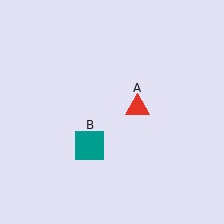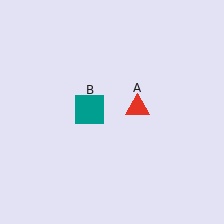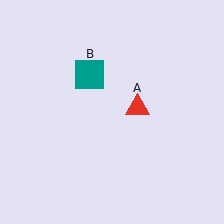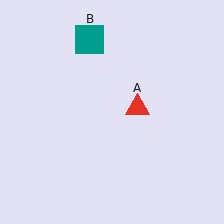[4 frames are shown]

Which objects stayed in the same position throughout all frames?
Red triangle (object A) remained stationary.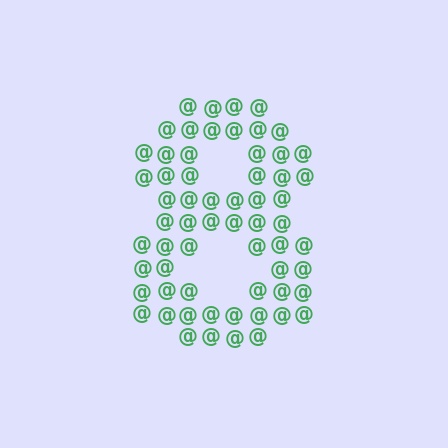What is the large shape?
The large shape is the digit 8.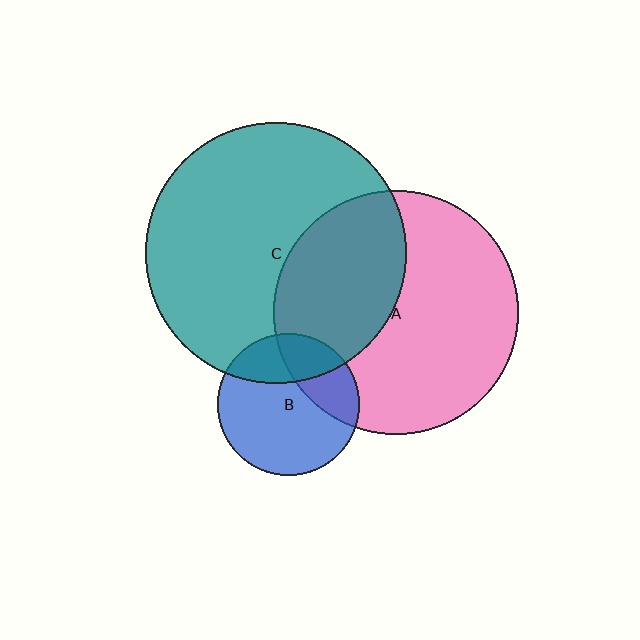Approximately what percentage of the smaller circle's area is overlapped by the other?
Approximately 25%.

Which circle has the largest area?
Circle C (teal).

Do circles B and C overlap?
Yes.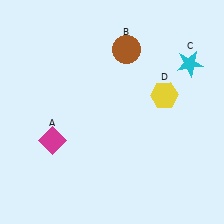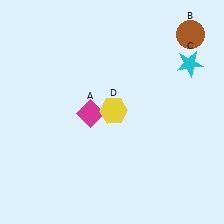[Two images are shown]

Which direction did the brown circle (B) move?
The brown circle (B) moved right.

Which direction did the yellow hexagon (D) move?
The yellow hexagon (D) moved left.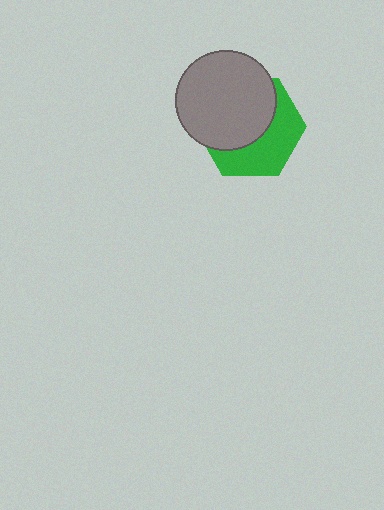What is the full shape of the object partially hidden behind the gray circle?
The partially hidden object is a green hexagon.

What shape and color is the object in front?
The object in front is a gray circle.